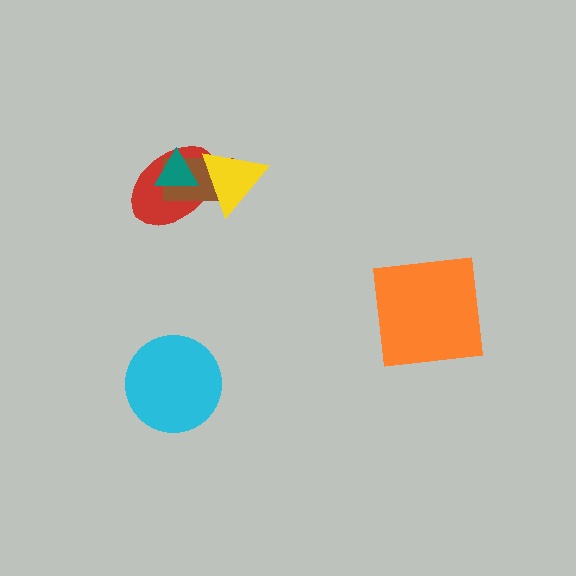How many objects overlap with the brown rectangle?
3 objects overlap with the brown rectangle.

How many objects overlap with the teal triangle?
3 objects overlap with the teal triangle.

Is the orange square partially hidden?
No, no other shape covers it.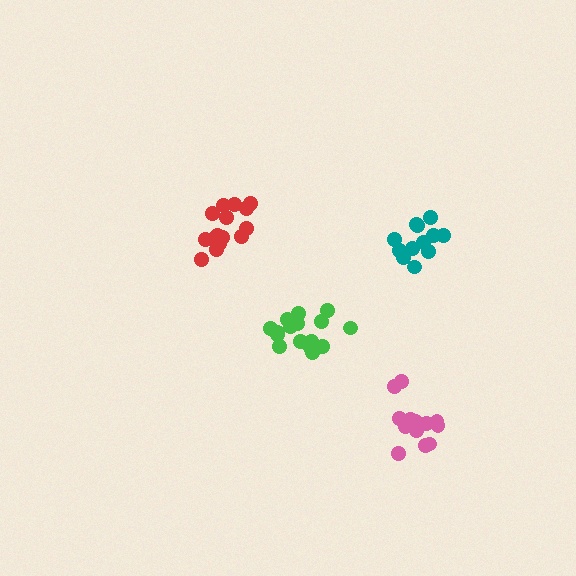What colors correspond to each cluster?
The clusters are colored: pink, teal, green, red.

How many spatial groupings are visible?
There are 4 spatial groupings.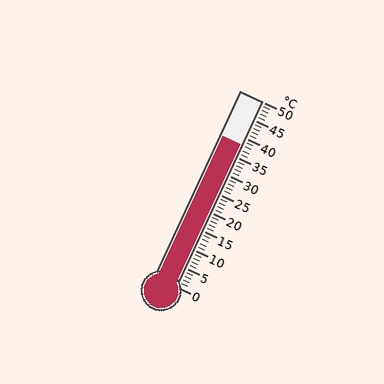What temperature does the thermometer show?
The thermometer shows approximately 38°C.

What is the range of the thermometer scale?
The thermometer scale ranges from 0°C to 50°C.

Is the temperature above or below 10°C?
The temperature is above 10°C.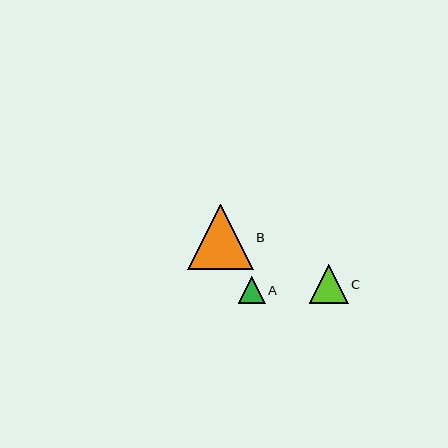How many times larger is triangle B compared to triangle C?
Triangle B is approximately 1.7 times the size of triangle C.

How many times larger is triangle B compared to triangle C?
Triangle B is approximately 1.7 times the size of triangle C.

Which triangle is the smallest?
Triangle A is the smallest with a size of approximately 27 pixels.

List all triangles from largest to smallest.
From largest to smallest: B, C, A.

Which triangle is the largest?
Triangle B is the largest with a size of approximately 66 pixels.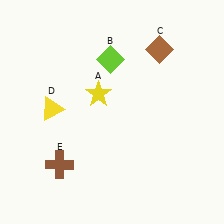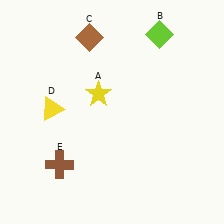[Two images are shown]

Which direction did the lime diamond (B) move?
The lime diamond (B) moved right.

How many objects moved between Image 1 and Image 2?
2 objects moved between the two images.